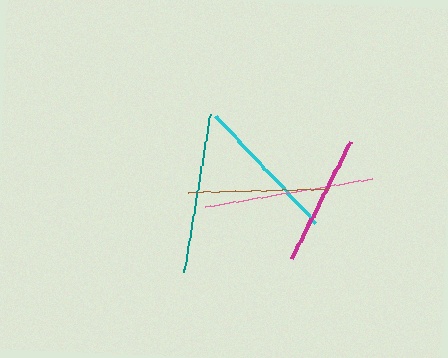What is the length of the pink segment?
The pink segment is approximately 170 pixels long.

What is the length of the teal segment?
The teal segment is approximately 160 pixels long.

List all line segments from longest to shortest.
From longest to shortest: pink, teal, cyan, brown, magenta.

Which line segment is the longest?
The pink line is the longest at approximately 170 pixels.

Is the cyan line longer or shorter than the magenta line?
The cyan line is longer than the magenta line.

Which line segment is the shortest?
The magenta line is the shortest at approximately 131 pixels.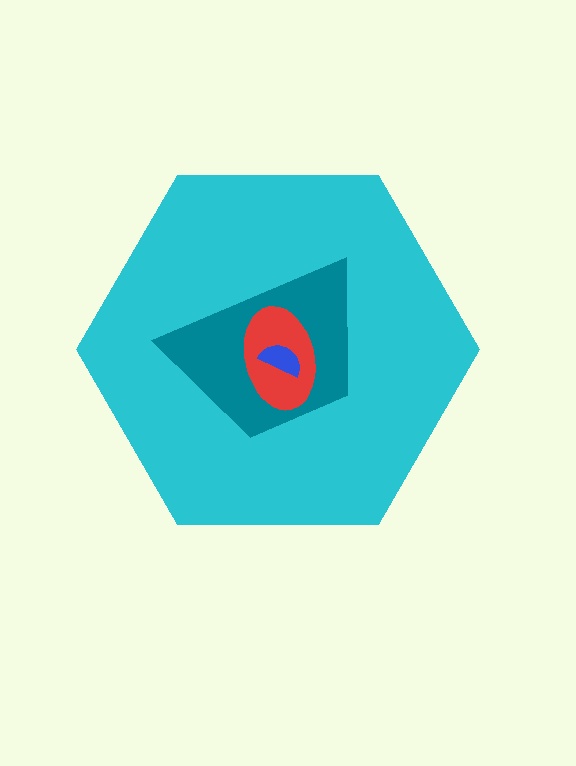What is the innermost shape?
The blue semicircle.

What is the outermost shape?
The cyan hexagon.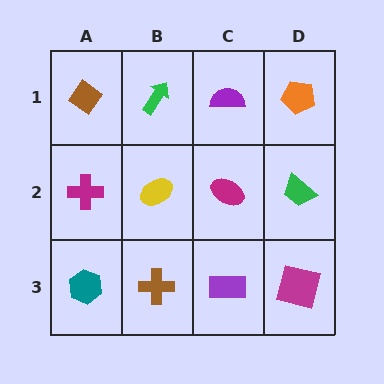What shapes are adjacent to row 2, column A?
A brown diamond (row 1, column A), a teal hexagon (row 3, column A), a yellow ellipse (row 2, column B).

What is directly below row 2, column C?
A purple rectangle.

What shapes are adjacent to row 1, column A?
A magenta cross (row 2, column A), a green arrow (row 1, column B).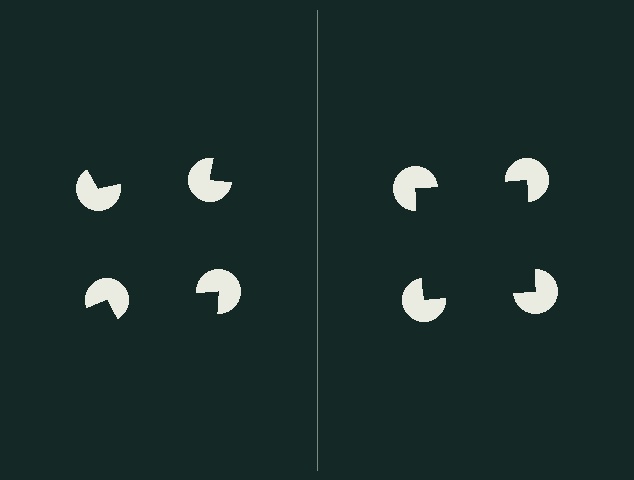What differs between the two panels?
The pac-man discs are positioned identically on both sides; only the wedge orientations differ. On the right they align to a square; on the left they are misaligned.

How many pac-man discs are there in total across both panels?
8 — 4 on each side.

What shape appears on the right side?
An illusory square.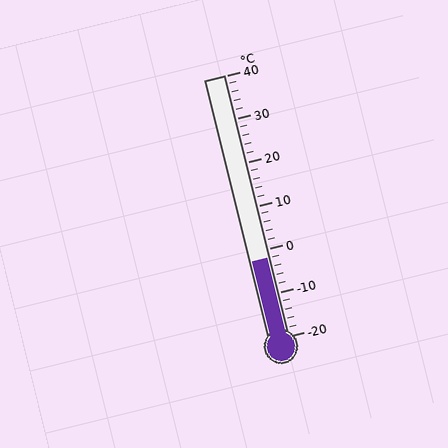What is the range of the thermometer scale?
The thermometer scale ranges from -20°C to 40°C.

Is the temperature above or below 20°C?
The temperature is below 20°C.